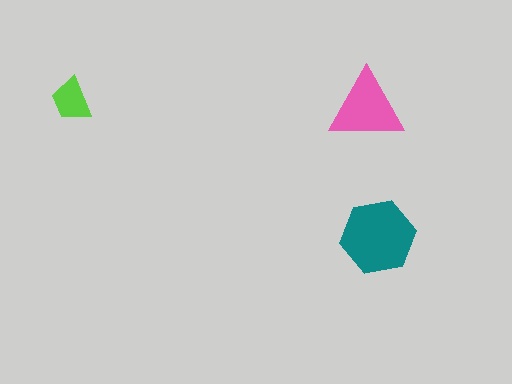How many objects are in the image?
There are 3 objects in the image.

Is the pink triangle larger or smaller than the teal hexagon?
Smaller.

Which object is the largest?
The teal hexagon.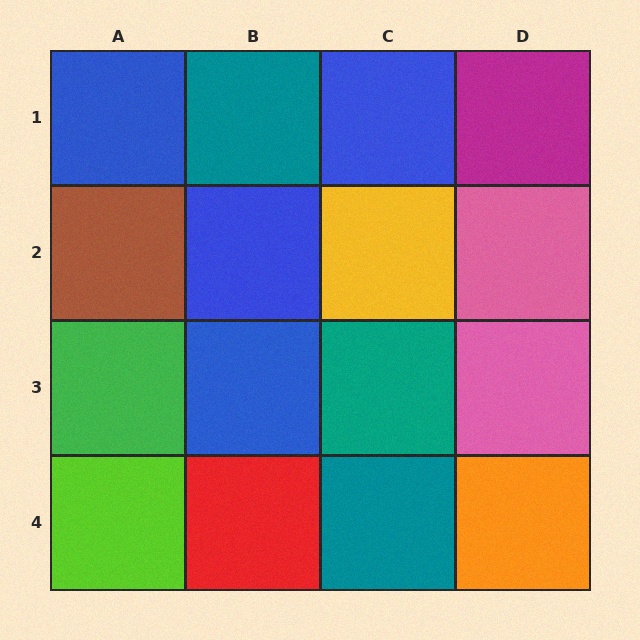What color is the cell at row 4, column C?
Teal.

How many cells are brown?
1 cell is brown.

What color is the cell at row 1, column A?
Blue.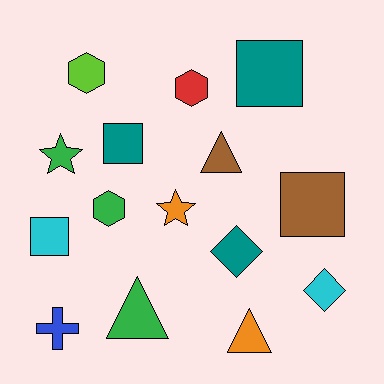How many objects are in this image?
There are 15 objects.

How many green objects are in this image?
There are 3 green objects.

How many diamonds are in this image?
There are 2 diamonds.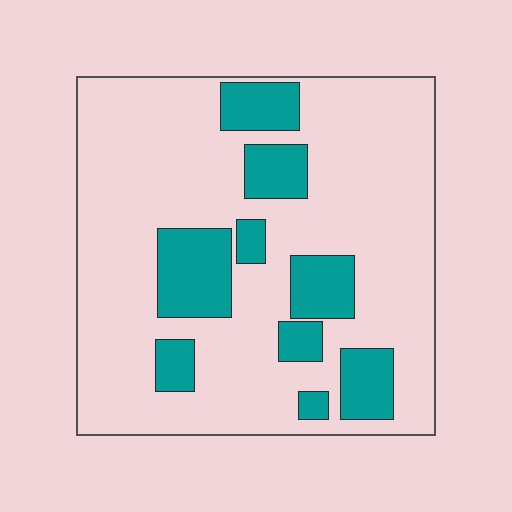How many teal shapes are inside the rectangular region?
9.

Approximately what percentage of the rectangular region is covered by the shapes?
Approximately 20%.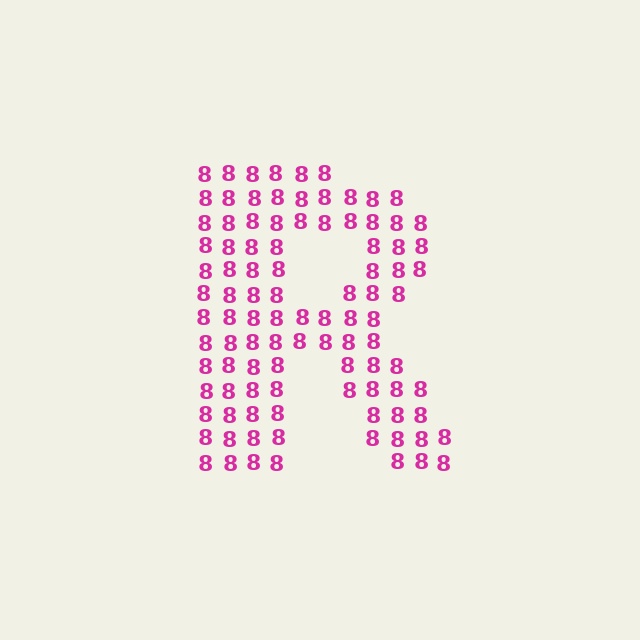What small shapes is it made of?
It is made of small digit 8's.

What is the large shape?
The large shape is the letter R.